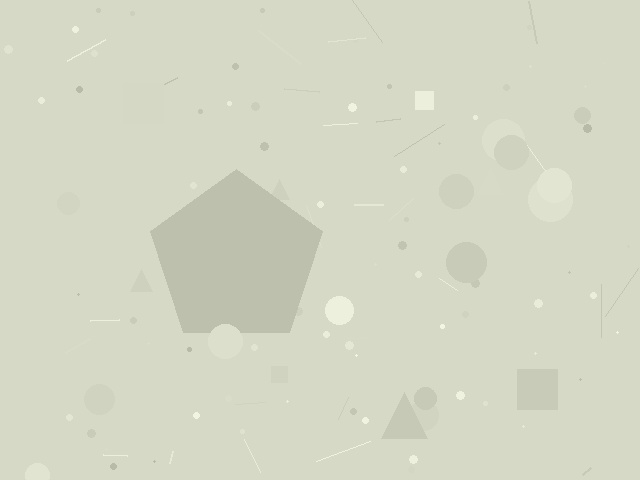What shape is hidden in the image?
A pentagon is hidden in the image.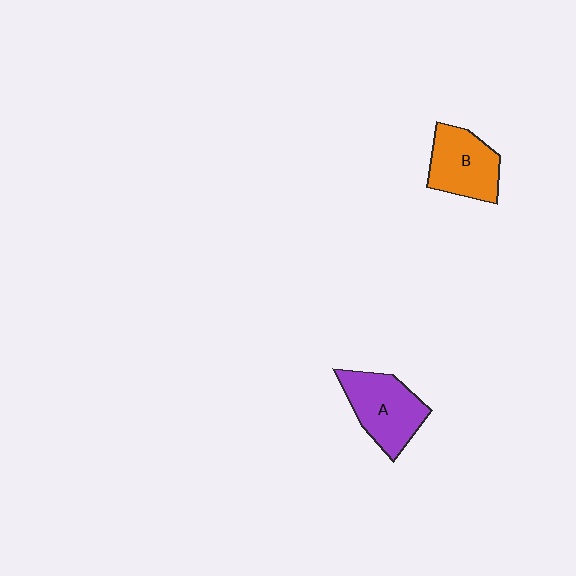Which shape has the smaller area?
Shape B (orange).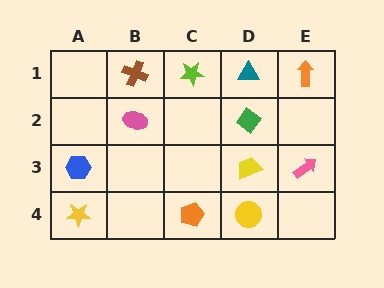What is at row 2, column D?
A green diamond.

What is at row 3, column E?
A pink arrow.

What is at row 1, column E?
An orange arrow.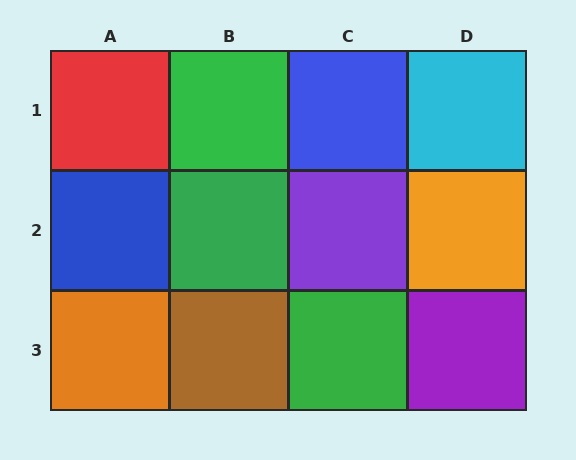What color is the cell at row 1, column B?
Green.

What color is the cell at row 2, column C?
Purple.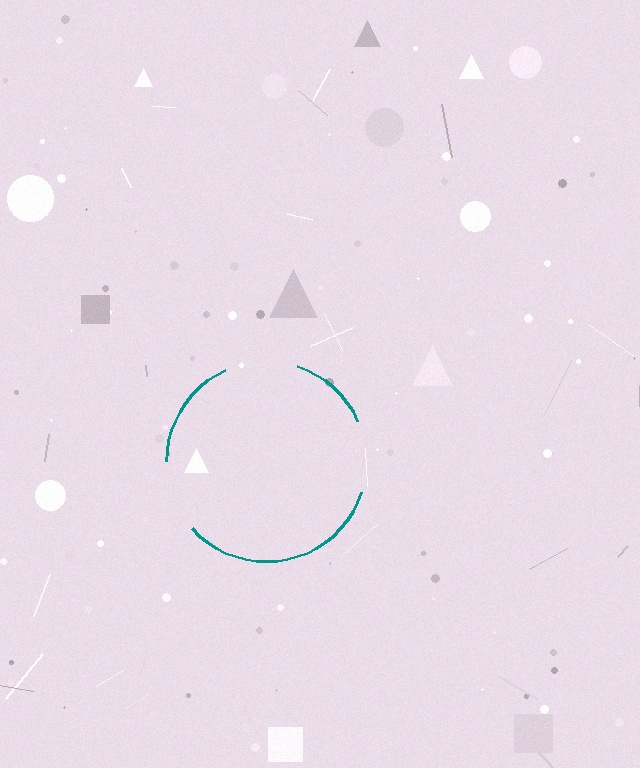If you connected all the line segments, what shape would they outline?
They would outline a circle.